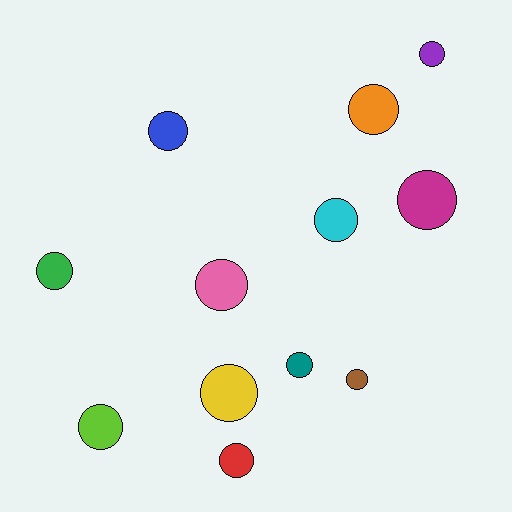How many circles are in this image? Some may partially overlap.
There are 12 circles.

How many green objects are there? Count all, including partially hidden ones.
There is 1 green object.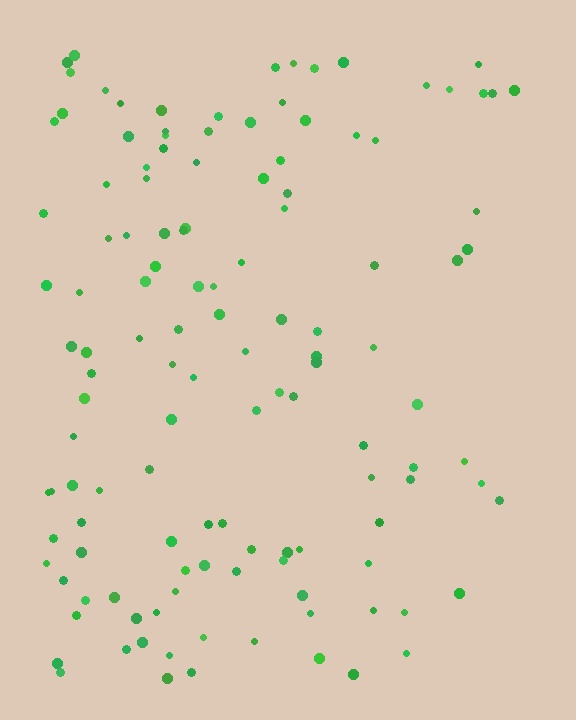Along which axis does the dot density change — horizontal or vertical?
Horizontal.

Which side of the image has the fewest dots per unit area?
The right.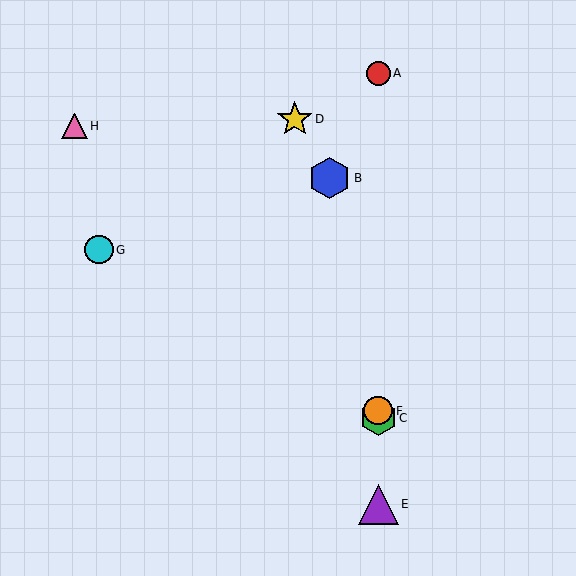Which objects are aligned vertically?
Objects A, C, E, F are aligned vertically.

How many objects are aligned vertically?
4 objects (A, C, E, F) are aligned vertically.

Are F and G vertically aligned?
No, F is at x≈378 and G is at x≈99.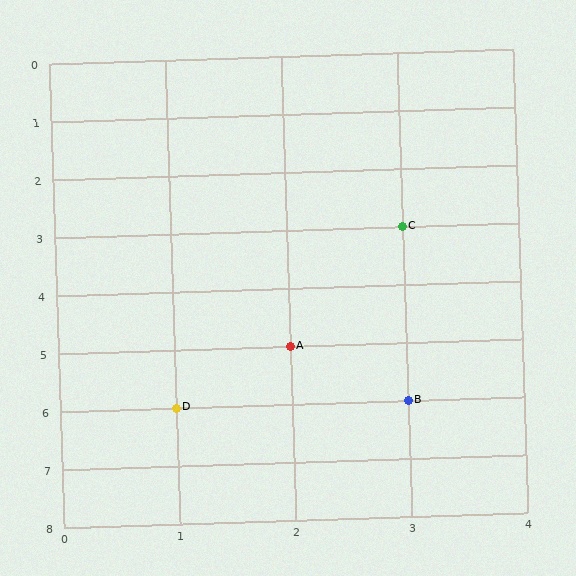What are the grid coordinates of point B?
Point B is at grid coordinates (3, 6).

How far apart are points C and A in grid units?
Points C and A are 1 column and 2 rows apart (about 2.2 grid units diagonally).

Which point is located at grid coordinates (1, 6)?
Point D is at (1, 6).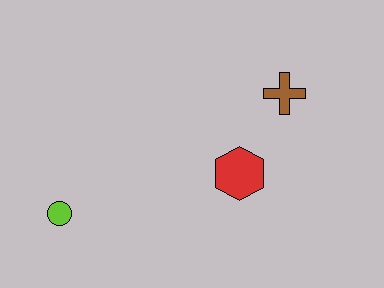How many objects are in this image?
There are 3 objects.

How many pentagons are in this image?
There are no pentagons.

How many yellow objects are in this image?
There are no yellow objects.